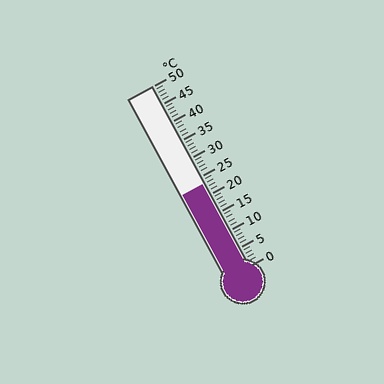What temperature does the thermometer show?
The thermometer shows approximately 23°C.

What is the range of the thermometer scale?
The thermometer scale ranges from 0°C to 50°C.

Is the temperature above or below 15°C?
The temperature is above 15°C.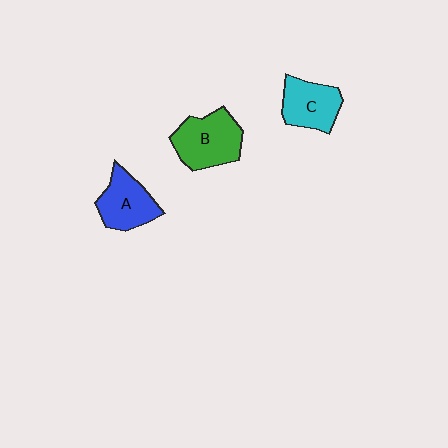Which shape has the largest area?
Shape B (green).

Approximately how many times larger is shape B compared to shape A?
Approximately 1.2 times.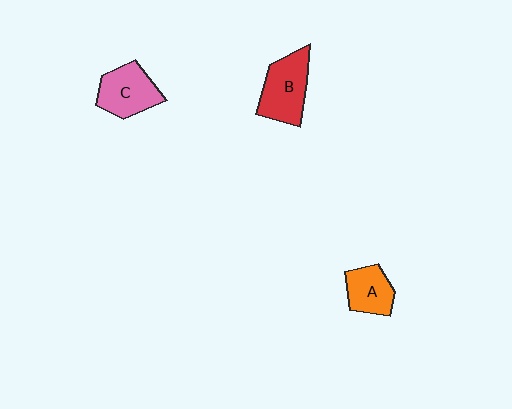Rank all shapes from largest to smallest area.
From largest to smallest: B (red), C (pink), A (orange).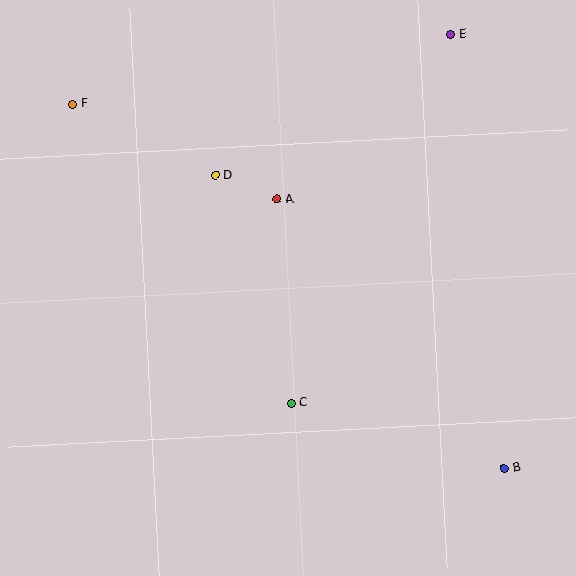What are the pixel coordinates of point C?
Point C is at (291, 403).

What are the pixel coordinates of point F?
Point F is at (73, 104).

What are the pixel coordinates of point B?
Point B is at (505, 468).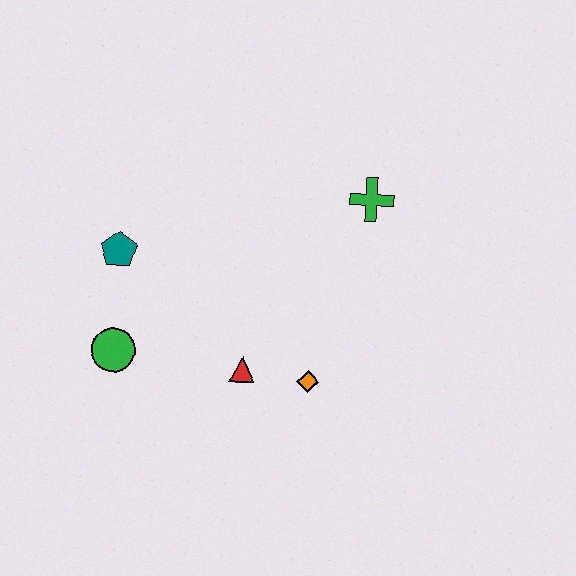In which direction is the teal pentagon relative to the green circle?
The teal pentagon is above the green circle.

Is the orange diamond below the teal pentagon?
Yes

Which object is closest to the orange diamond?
The red triangle is closest to the orange diamond.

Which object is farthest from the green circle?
The green cross is farthest from the green circle.